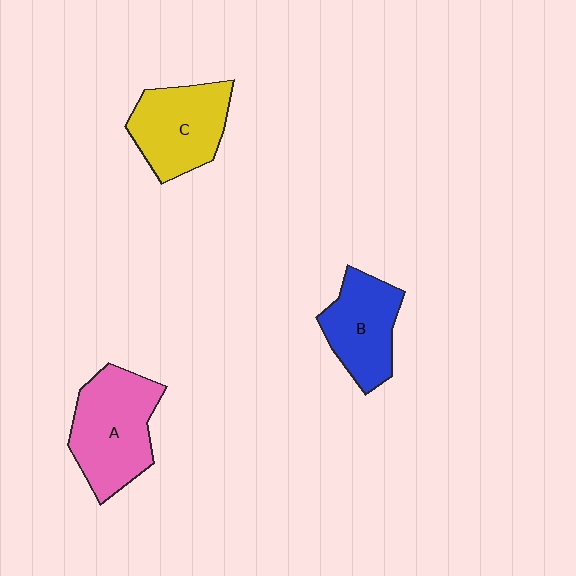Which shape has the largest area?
Shape A (pink).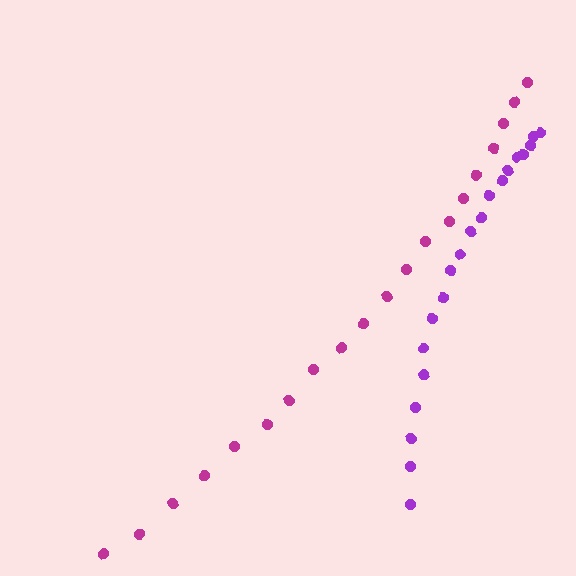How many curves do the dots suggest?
There are 2 distinct paths.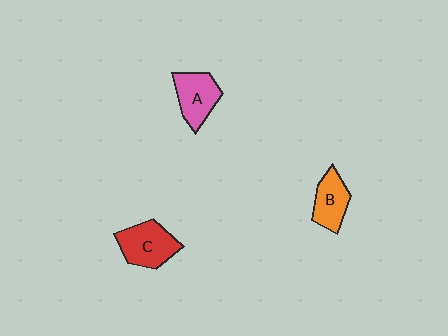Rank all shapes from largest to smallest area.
From largest to smallest: C (red), A (pink), B (orange).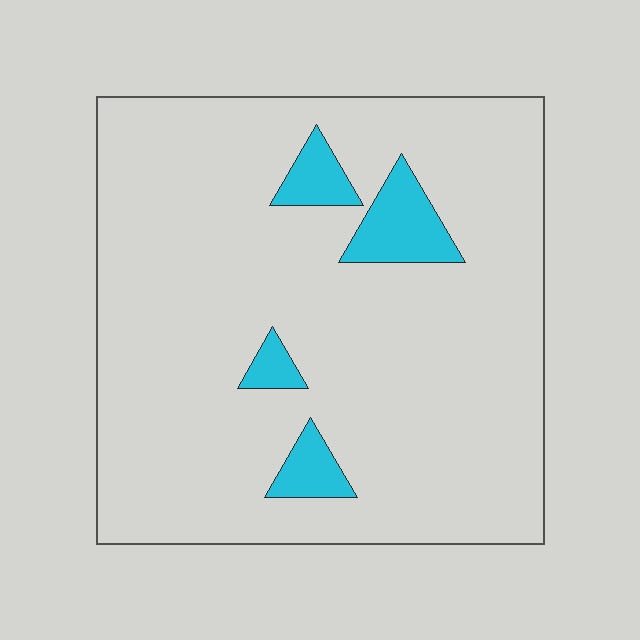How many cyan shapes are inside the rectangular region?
4.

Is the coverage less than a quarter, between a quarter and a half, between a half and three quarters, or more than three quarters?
Less than a quarter.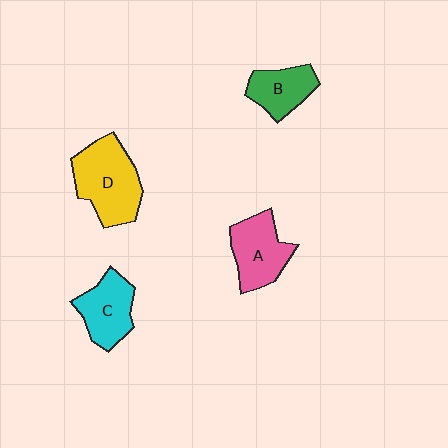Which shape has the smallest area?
Shape B (green).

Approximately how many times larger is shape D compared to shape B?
Approximately 1.7 times.